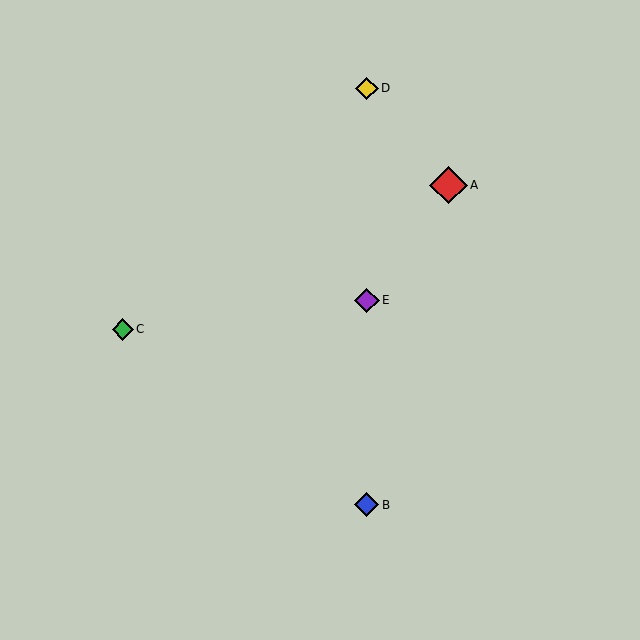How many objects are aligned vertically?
3 objects (B, D, E) are aligned vertically.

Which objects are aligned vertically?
Objects B, D, E are aligned vertically.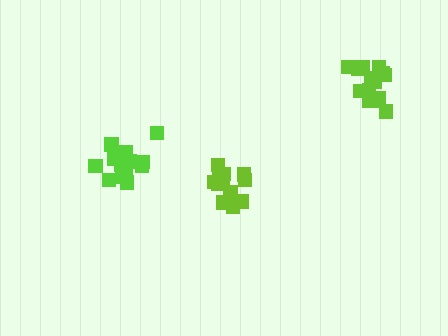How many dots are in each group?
Group 1: 12 dots, Group 2: 14 dots, Group 3: 15 dots (41 total).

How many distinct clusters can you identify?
There are 3 distinct clusters.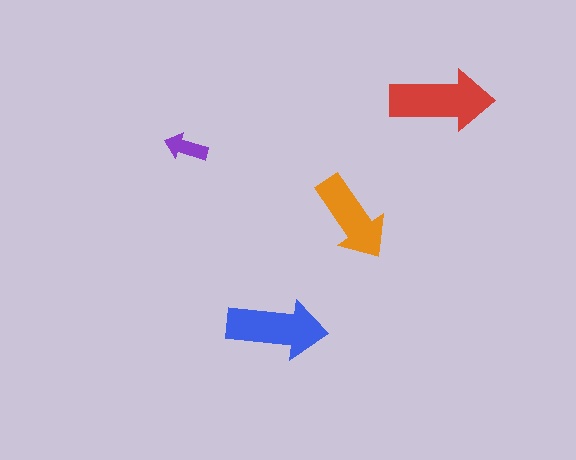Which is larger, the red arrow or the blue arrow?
The red one.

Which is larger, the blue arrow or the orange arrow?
The blue one.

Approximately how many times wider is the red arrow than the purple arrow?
About 2.5 times wider.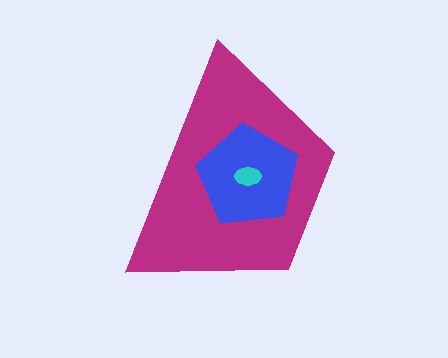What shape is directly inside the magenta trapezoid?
The blue pentagon.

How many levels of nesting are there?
3.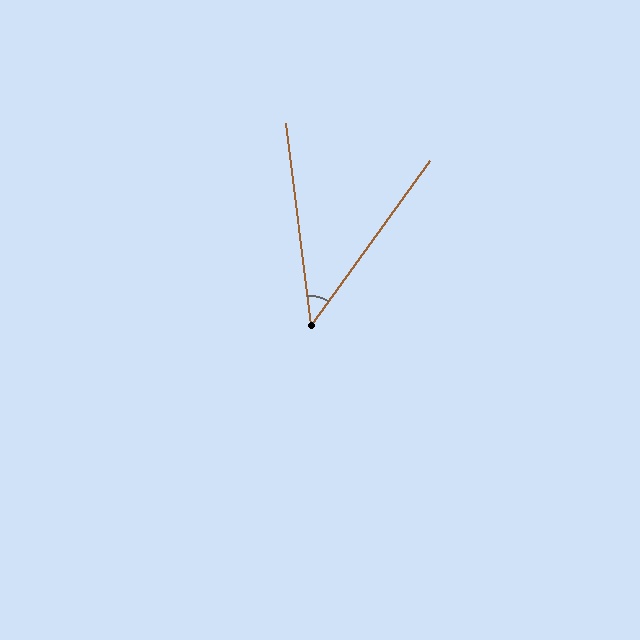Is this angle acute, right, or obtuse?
It is acute.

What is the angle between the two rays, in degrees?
Approximately 43 degrees.